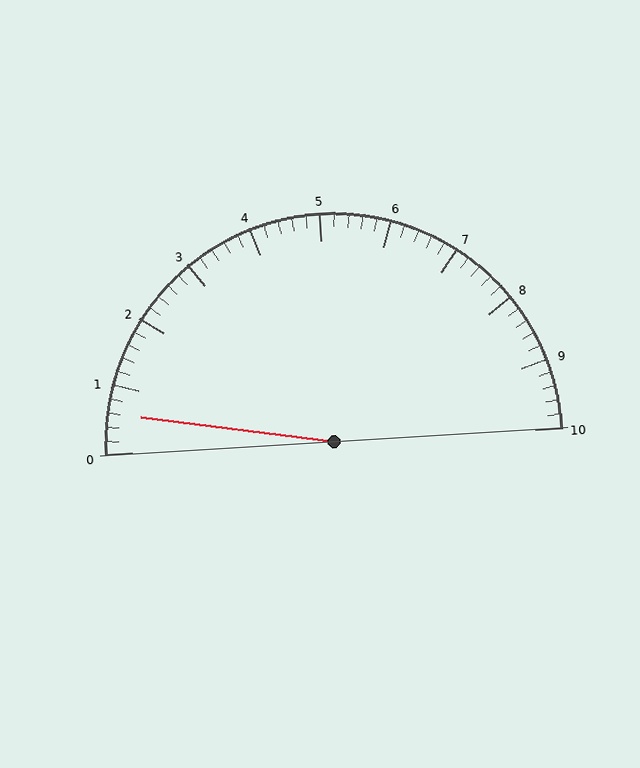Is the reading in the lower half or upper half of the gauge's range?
The reading is in the lower half of the range (0 to 10).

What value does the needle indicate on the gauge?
The needle indicates approximately 0.6.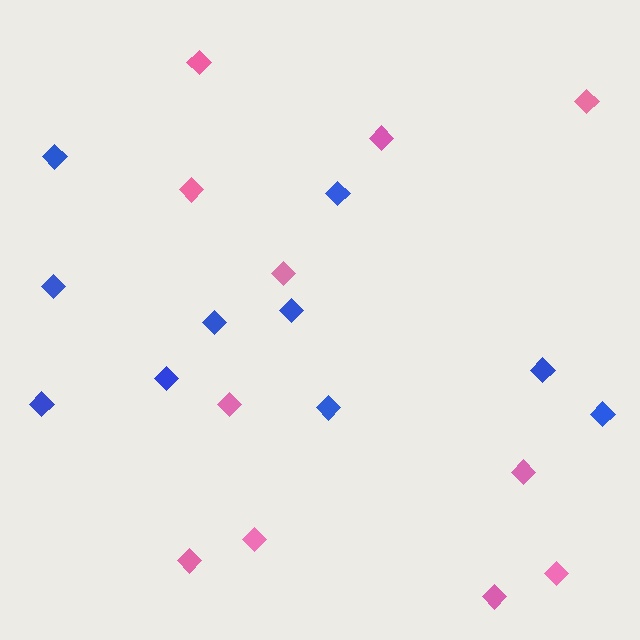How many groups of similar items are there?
There are 2 groups: one group of blue diamonds (10) and one group of pink diamonds (11).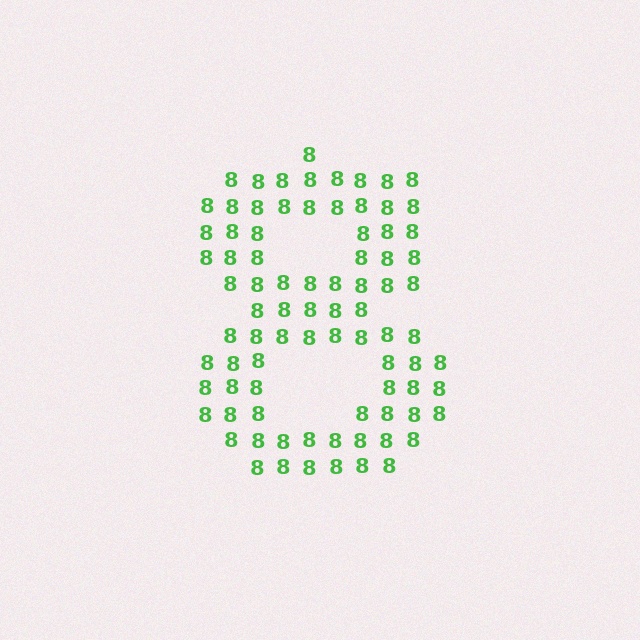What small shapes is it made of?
It is made of small digit 8's.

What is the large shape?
The large shape is the digit 8.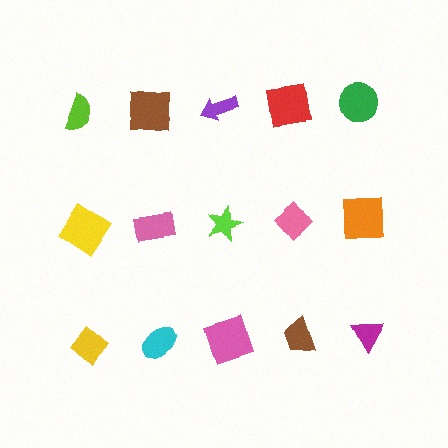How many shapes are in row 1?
5 shapes.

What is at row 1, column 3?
A purple arrow.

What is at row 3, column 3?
A pink square.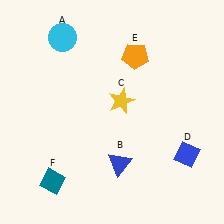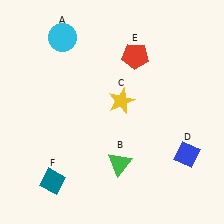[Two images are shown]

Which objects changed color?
B changed from blue to green. E changed from orange to red.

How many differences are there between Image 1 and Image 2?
There are 2 differences between the two images.